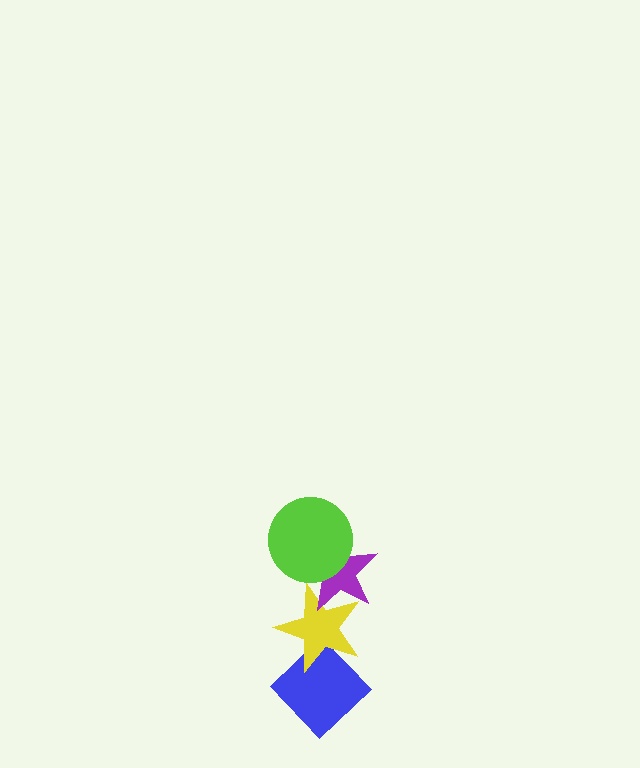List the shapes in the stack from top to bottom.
From top to bottom: the lime circle, the purple star, the yellow star, the blue diamond.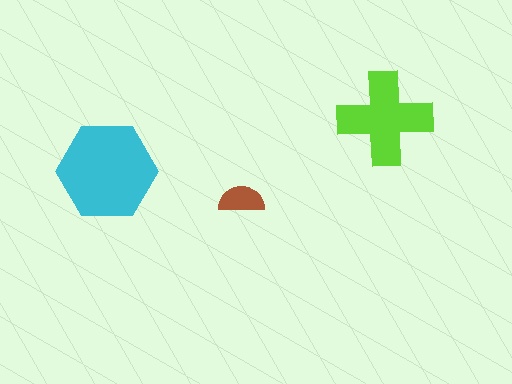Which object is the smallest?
The brown semicircle.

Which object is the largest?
The cyan hexagon.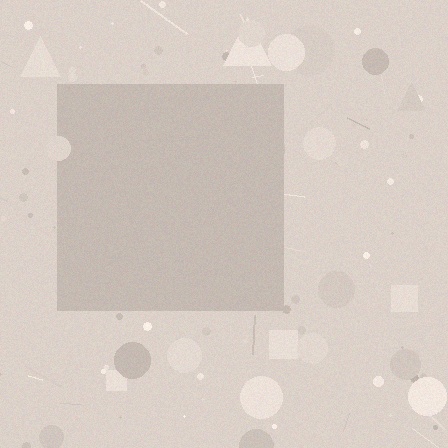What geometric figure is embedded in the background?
A square is embedded in the background.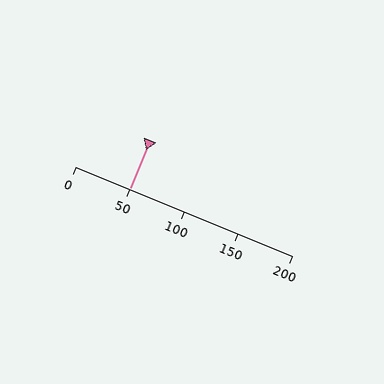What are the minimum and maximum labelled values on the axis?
The axis runs from 0 to 200.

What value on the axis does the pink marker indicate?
The marker indicates approximately 50.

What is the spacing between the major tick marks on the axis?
The major ticks are spaced 50 apart.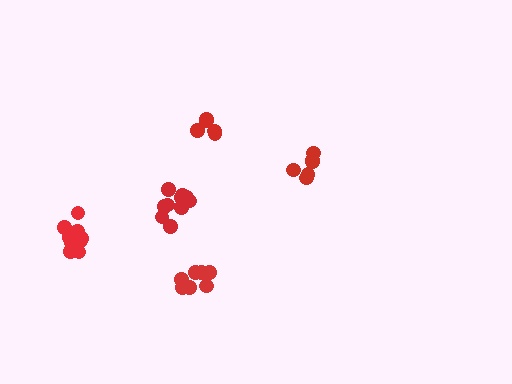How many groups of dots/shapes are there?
There are 5 groups.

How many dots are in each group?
Group 1: 10 dots, Group 2: 10 dots, Group 3: 7 dots, Group 4: 6 dots, Group 5: 5 dots (38 total).